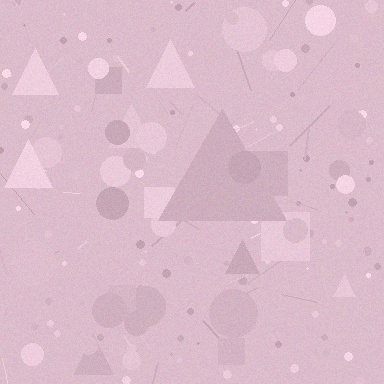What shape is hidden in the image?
A triangle is hidden in the image.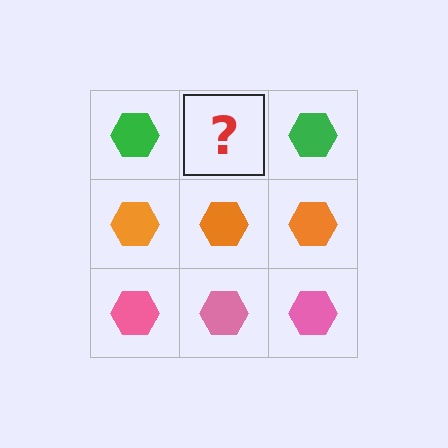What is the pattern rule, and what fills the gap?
The rule is that each row has a consistent color. The gap should be filled with a green hexagon.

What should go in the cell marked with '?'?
The missing cell should contain a green hexagon.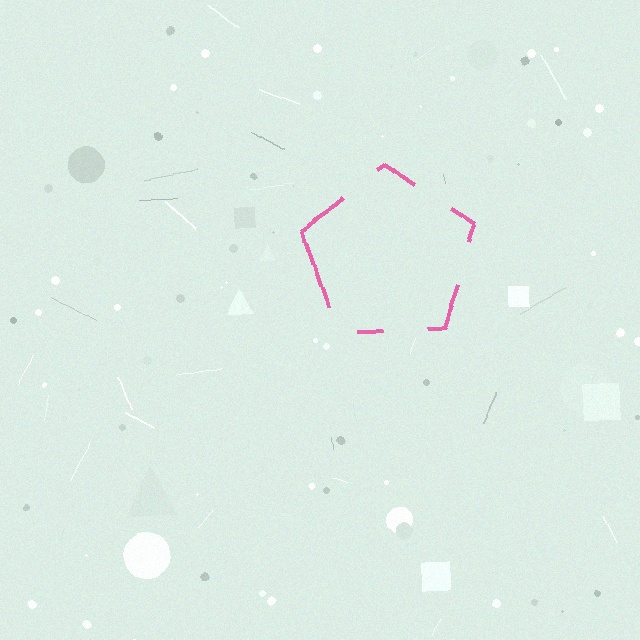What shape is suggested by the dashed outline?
The dashed outline suggests a pentagon.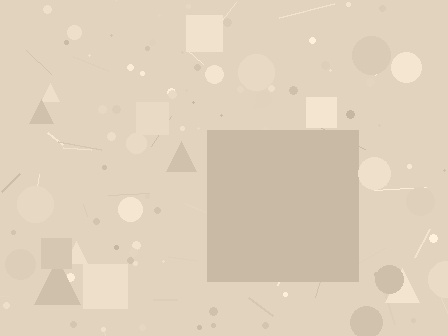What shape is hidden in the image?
A square is hidden in the image.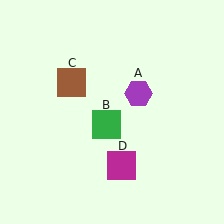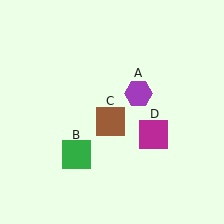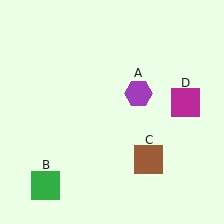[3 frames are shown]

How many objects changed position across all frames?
3 objects changed position: green square (object B), brown square (object C), magenta square (object D).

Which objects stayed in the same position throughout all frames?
Purple hexagon (object A) remained stationary.